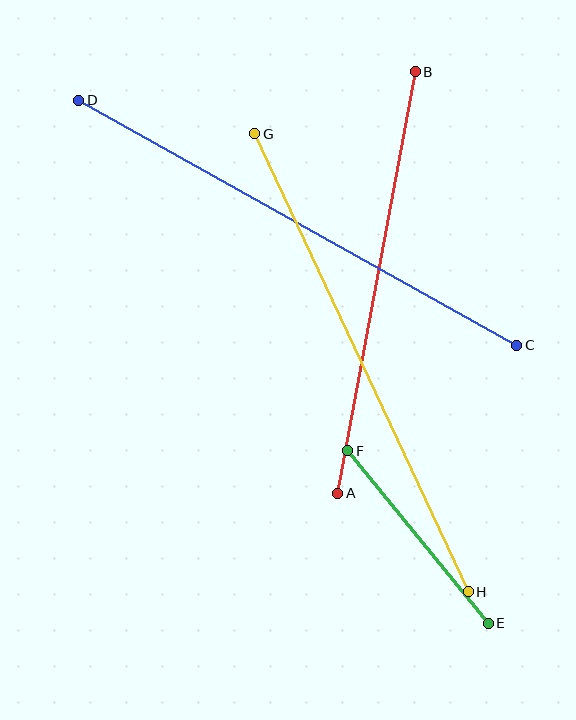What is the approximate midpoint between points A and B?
The midpoint is at approximately (376, 282) pixels.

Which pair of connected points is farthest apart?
Points G and H are farthest apart.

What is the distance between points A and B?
The distance is approximately 429 pixels.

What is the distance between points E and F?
The distance is approximately 222 pixels.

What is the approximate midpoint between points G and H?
The midpoint is at approximately (362, 363) pixels.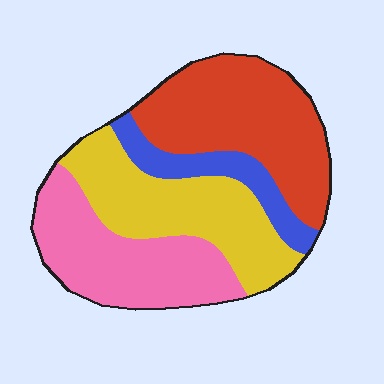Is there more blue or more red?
Red.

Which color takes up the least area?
Blue, at roughly 10%.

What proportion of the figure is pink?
Pink takes up about one quarter (1/4) of the figure.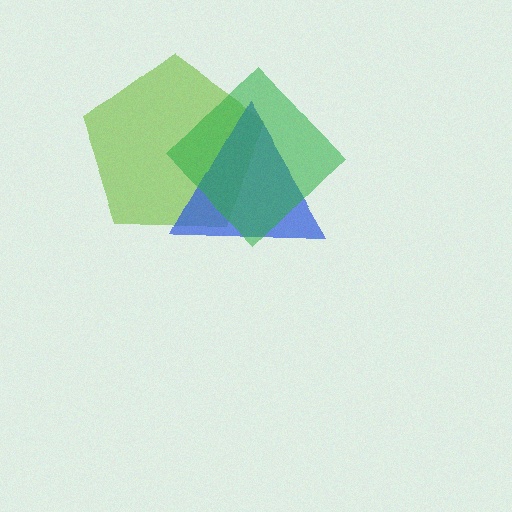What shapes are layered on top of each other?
The layered shapes are: a lime pentagon, a blue triangle, a green diamond.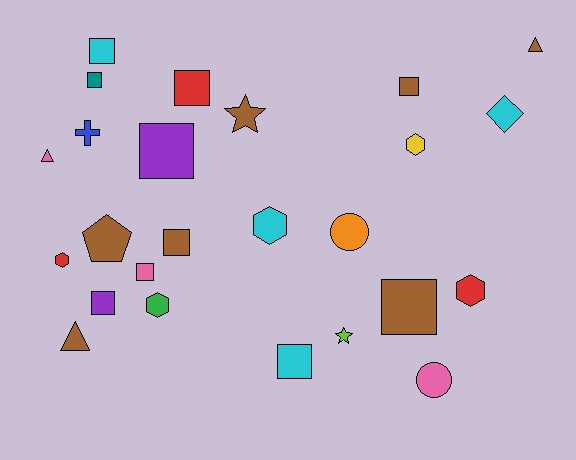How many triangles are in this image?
There are 3 triangles.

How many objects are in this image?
There are 25 objects.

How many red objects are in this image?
There are 3 red objects.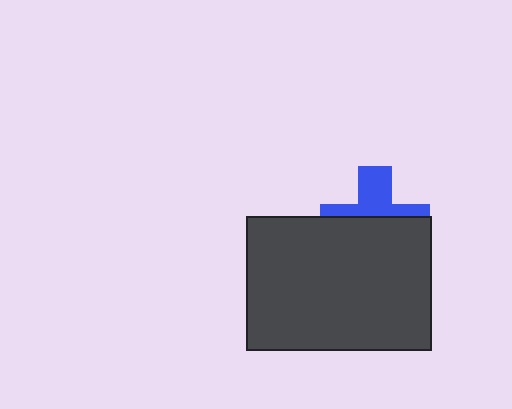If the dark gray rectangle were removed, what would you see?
You would see the complete blue cross.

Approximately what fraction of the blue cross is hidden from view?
Roughly 59% of the blue cross is hidden behind the dark gray rectangle.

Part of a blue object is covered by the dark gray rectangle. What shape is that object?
It is a cross.